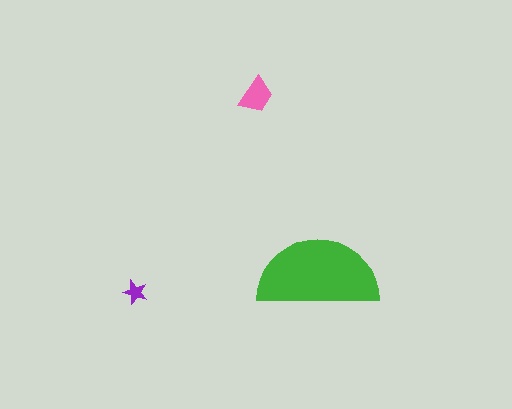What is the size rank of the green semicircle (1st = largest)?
1st.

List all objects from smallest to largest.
The purple star, the pink trapezoid, the green semicircle.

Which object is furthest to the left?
The purple star is leftmost.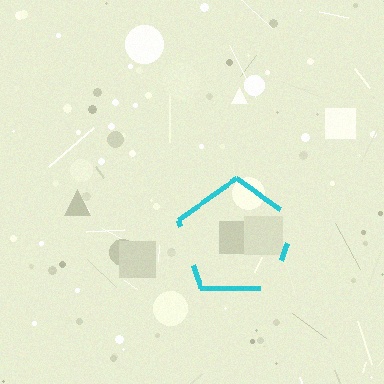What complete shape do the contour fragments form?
The contour fragments form a pentagon.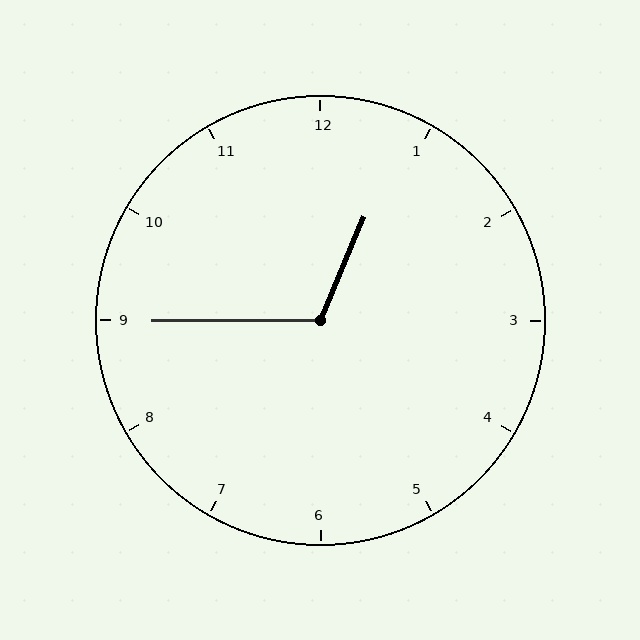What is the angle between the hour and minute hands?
Approximately 112 degrees.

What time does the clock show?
12:45.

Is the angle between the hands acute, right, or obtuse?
It is obtuse.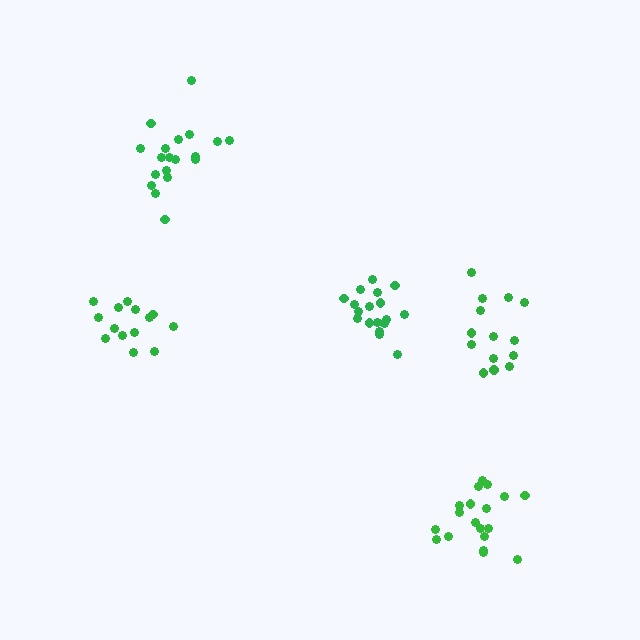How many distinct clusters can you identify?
There are 5 distinct clusters.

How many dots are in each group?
Group 1: 18 dots, Group 2: 19 dots, Group 3: 14 dots, Group 4: 14 dots, Group 5: 19 dots (84 total).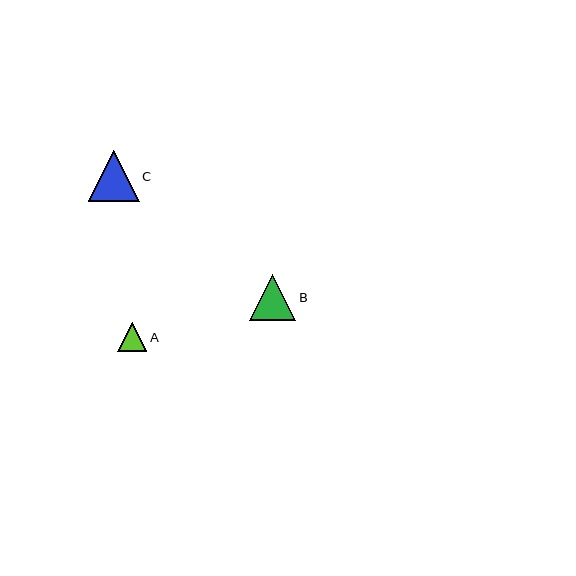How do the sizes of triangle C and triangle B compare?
Triangle C and triangle B are approximately the same size.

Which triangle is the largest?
Triangle C is the largest with a size of approximately 51 pixels.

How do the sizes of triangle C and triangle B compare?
Triangle C and triangle B are approximately the same size.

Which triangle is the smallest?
Triangle A is the smallest with a size of approximately 29 pixels.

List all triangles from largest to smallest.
From largest to smallest: C, B, A.